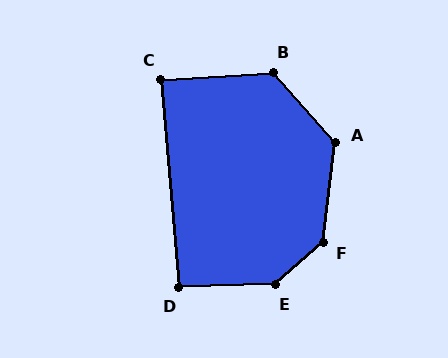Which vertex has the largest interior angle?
E, at approximately 140 degrees.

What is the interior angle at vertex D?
Approximately 93 degrees (approximately right).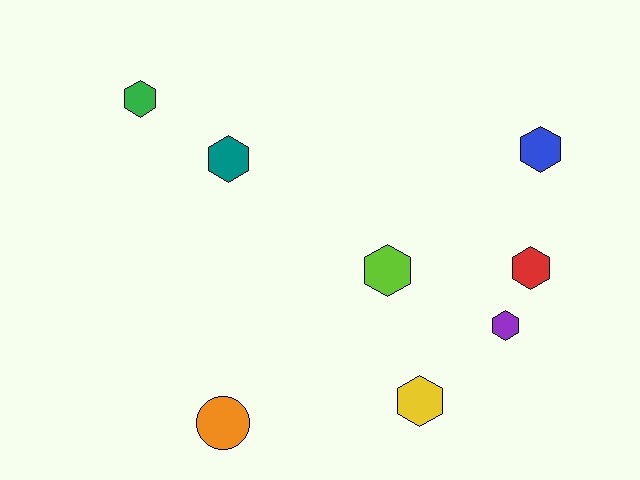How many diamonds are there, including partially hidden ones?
There are no diamonds.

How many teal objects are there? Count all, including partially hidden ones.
There is 1 teal object.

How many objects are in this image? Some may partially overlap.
There are 8 objects.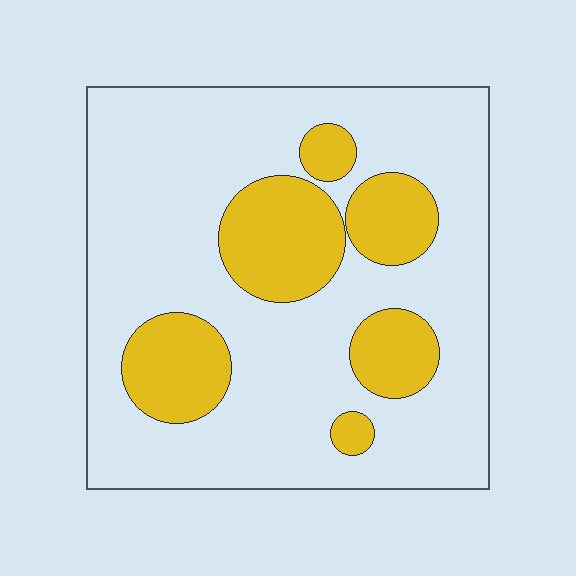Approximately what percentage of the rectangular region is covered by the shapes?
Approximately 25%.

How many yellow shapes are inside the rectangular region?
6.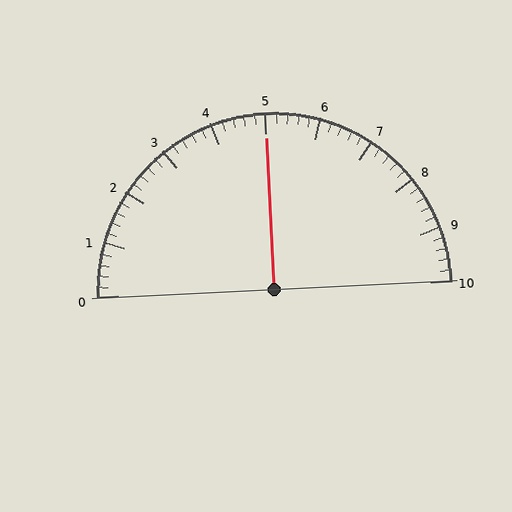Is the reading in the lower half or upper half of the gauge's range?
The reading is in the upper half of the range (0 to 10).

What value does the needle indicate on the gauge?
The needle indicates approximately 5.0.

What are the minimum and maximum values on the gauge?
The gauge ranges from 0 to 10.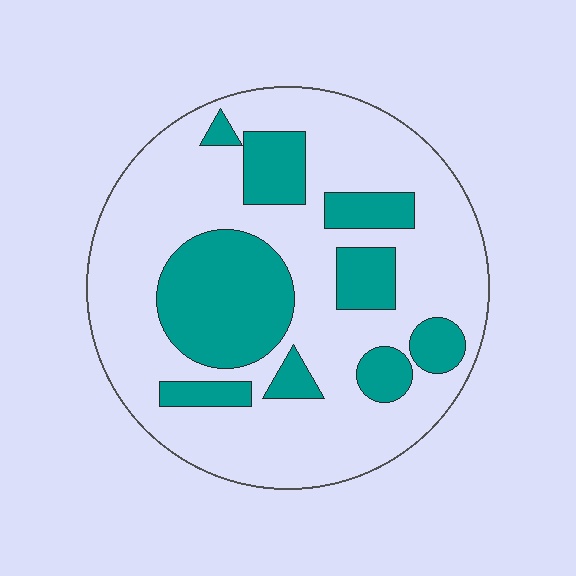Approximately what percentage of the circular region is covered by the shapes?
Approximately 30%.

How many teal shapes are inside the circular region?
9.